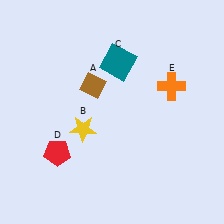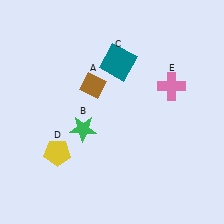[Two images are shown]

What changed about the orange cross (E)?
In Image 1, E is orange. In Image 2, it changed to pink.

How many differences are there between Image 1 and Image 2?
There are 3 differences between the two images.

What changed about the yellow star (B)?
In Image 1, B is yellow. In Image 2, it changed to green.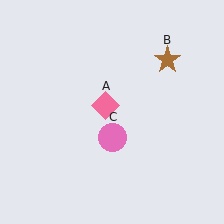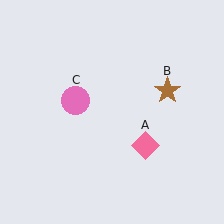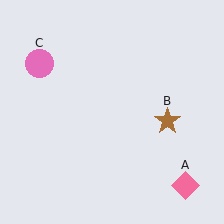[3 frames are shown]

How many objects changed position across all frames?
3 objects changed position: pink diamond (object A), brown star (object B), pink circle (object C).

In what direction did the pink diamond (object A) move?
The pink diamond (object A) moved down and to the right.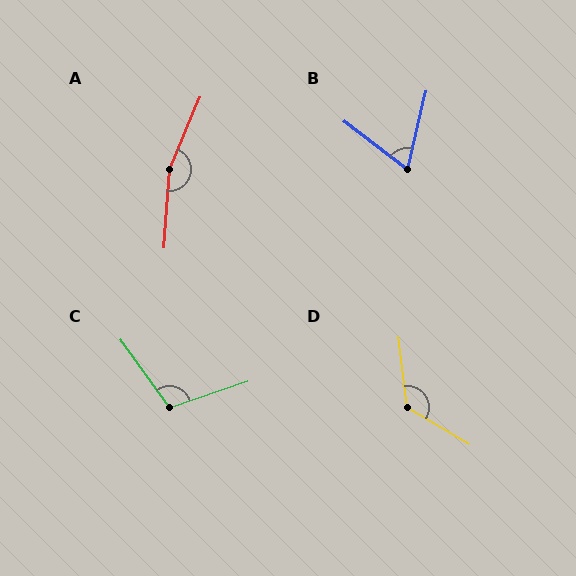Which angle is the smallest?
B, at approximately 66 degrees.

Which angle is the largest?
A, at approximately 161 degrees.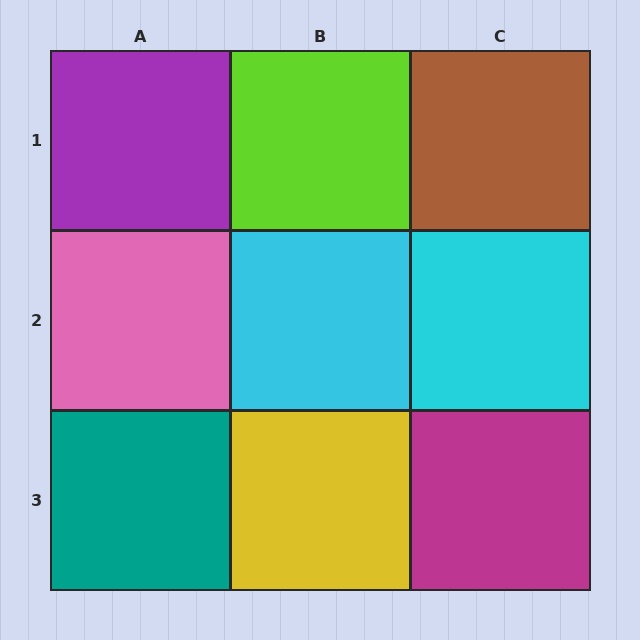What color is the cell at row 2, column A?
Pink.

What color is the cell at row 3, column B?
Yellow.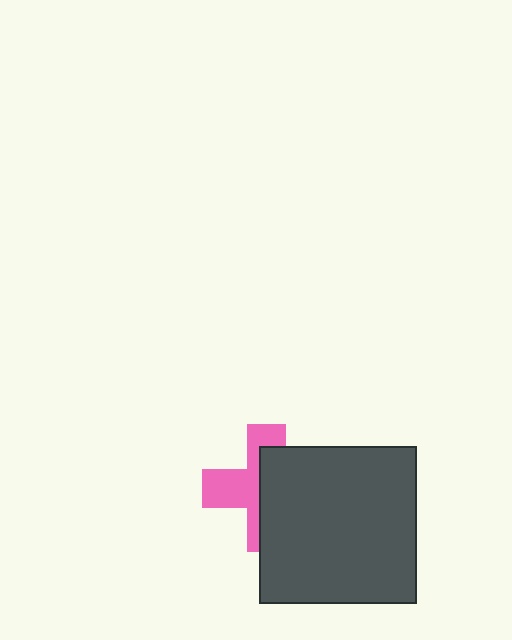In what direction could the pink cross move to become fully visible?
The pink cross could move left. That would shift it out from behind the dark gray square entirely.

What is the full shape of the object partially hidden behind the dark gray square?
The partially hidden object is a pink cross.